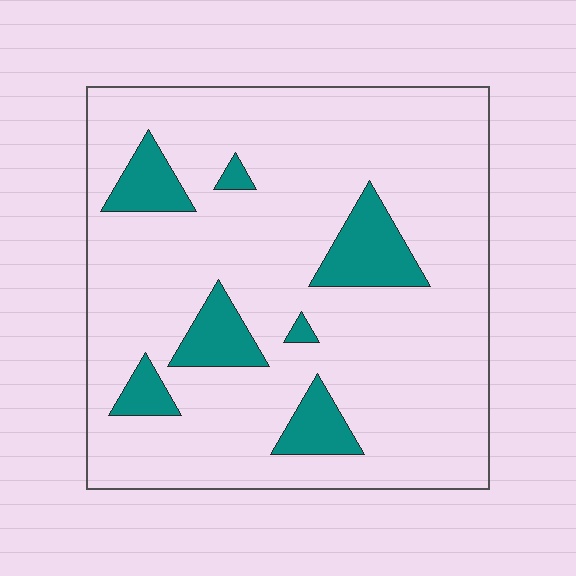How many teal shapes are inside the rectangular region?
7.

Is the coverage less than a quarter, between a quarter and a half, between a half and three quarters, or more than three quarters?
Less than a quarter.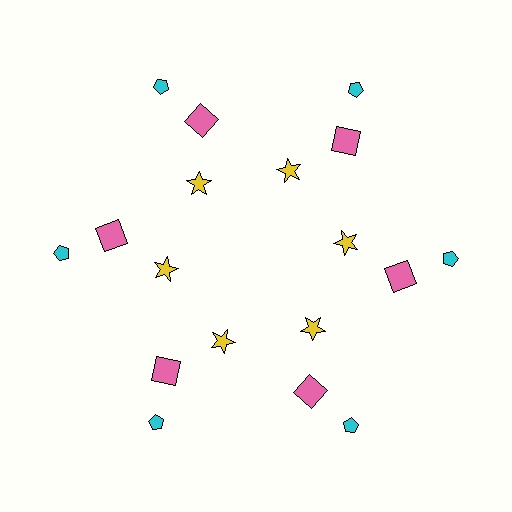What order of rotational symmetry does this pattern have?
This pattern has 6-fold rotational symmetry.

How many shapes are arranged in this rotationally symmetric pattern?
There are 18 shapes, arranged in 6 groups of 3.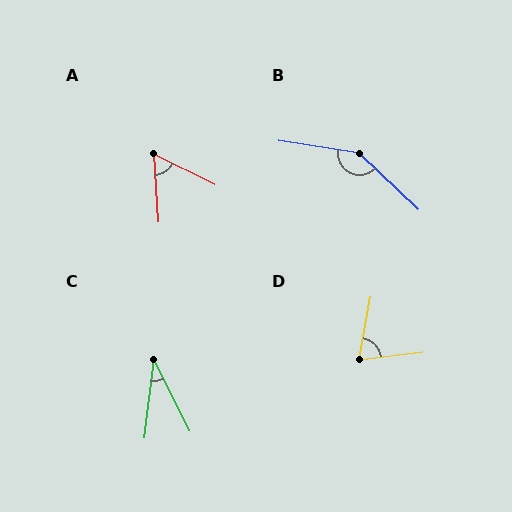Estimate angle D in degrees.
Approximately 73 degrees.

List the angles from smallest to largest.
C (33°), A (60°), D (73°), B (146°).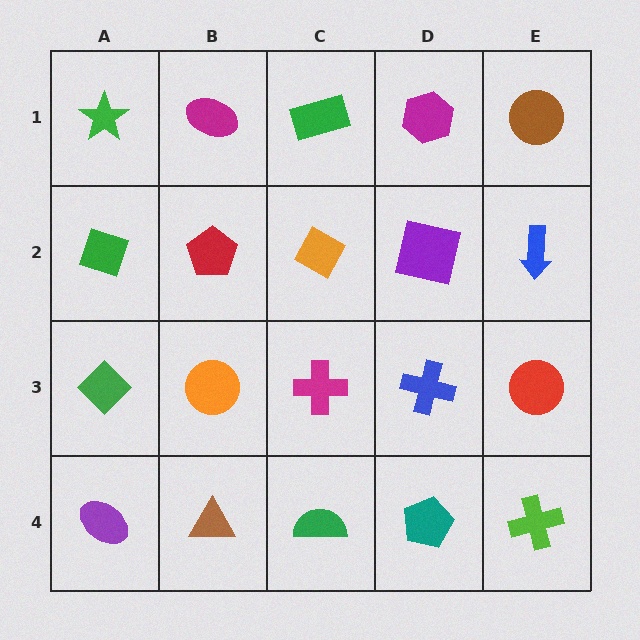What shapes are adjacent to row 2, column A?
A green star (row 1, column A), a green diamond (row 3, column A), a red pentagon (row 2, column B).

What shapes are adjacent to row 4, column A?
A green diamond (row 3, column A), a brown triangle (row 4, column B).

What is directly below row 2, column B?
An orange circle.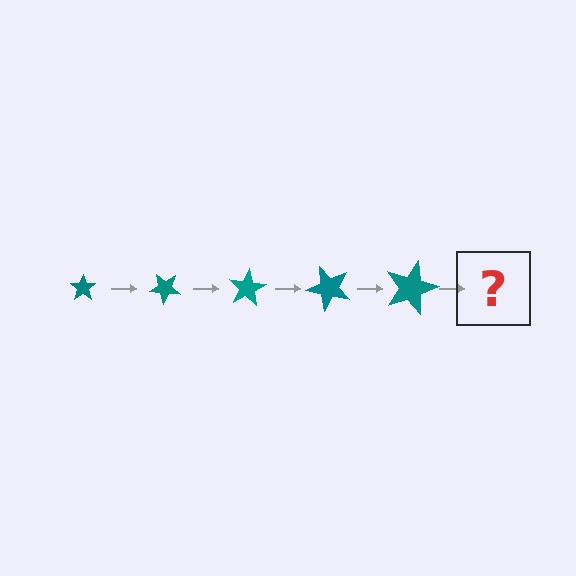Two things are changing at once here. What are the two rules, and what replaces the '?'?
The two rules are that the star grows larger each step and it rotates 40 degrees each step. The '?' should be a star, larger than the previous one and rotated 200 degrees from the start.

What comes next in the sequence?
The next element should be a star, larger than the previous one and rotated 200 degrees from the start.